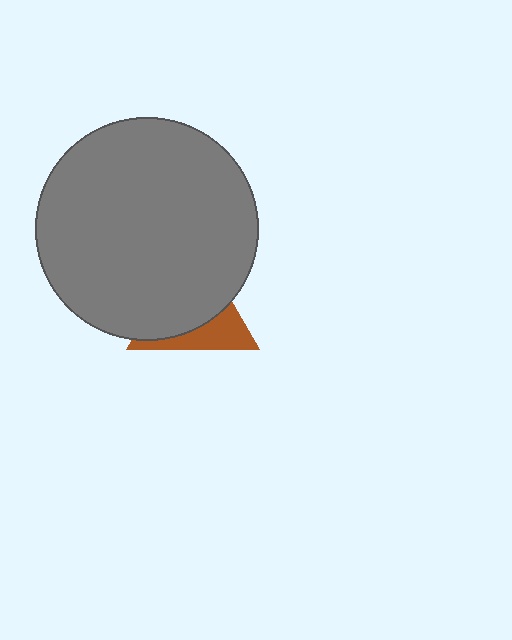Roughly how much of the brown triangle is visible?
A small part of it is visible (roughly 33%).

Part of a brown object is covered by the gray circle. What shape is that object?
It is a triangle.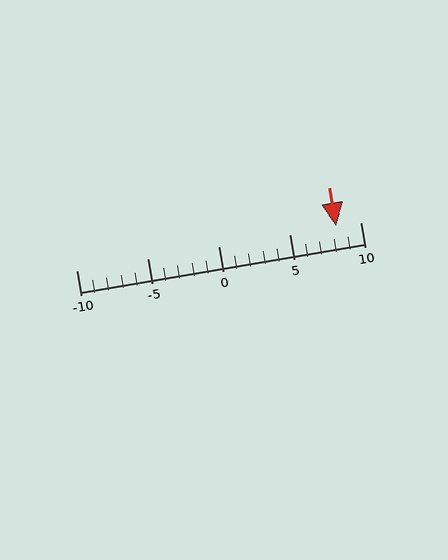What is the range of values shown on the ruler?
The ruler shows values from -10 to 10.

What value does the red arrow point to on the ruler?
The red arrow points to approximately 8.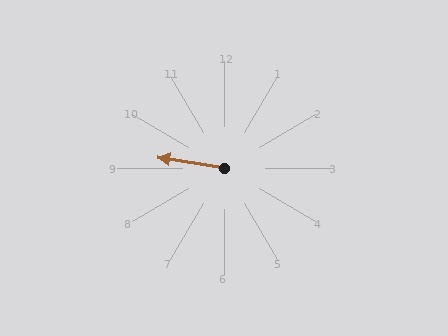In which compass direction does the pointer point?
West.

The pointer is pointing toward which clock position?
Roughly 9 o'clock.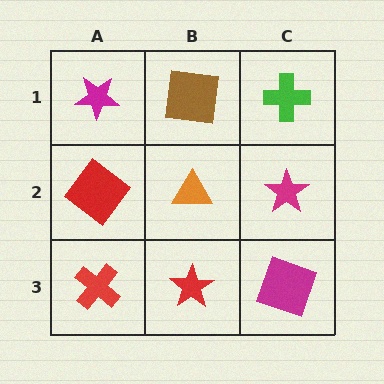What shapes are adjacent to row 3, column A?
A red diamond (row 2, column A), a red star (row 3, column B).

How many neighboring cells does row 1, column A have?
2.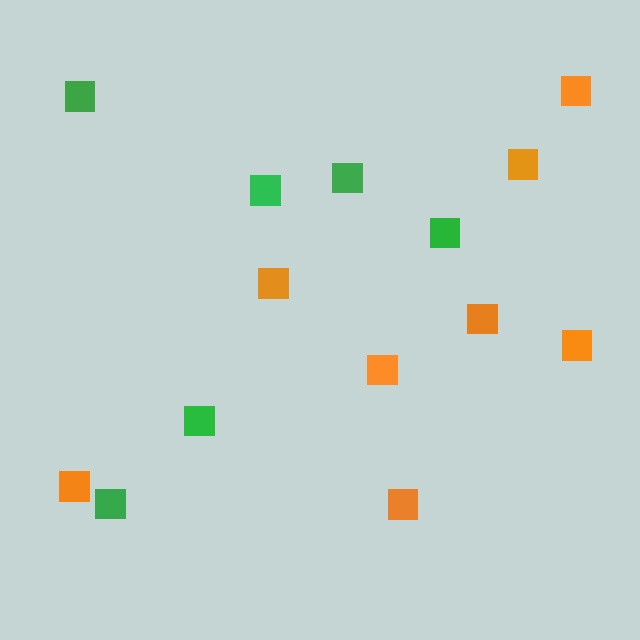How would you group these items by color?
There are 2 groups: one group of orange squares (8) and one group of green squares (6).